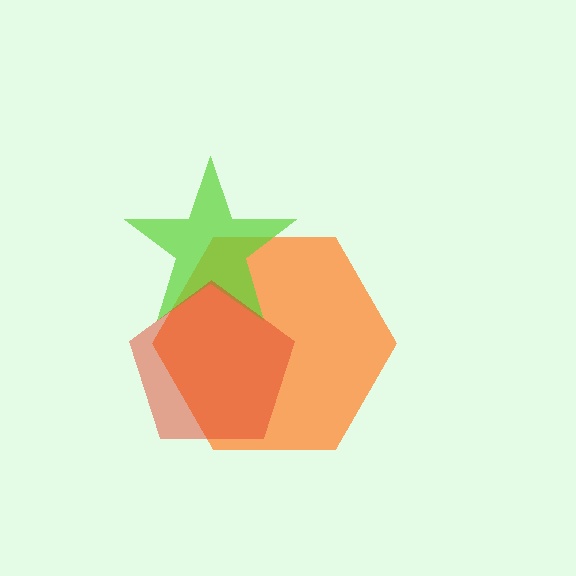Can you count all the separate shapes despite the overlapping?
Yes, there are 3 separate shapes.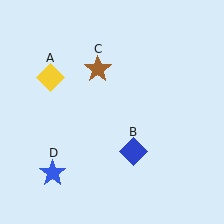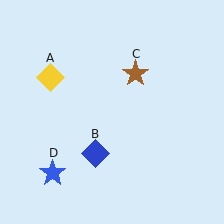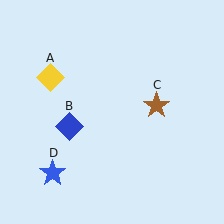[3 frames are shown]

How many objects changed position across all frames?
2 objects changed position: blue diamond (object B), brown star (object C).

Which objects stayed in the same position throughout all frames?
Yellow diamond (object A) and blue star (object D) remained stationary.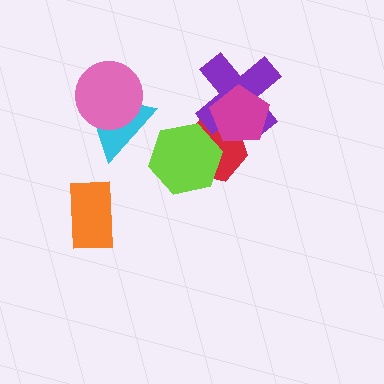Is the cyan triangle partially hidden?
Yes, it is partially covered by another shape.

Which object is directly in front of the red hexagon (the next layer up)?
The purple cross is directly in front of the red hexagon.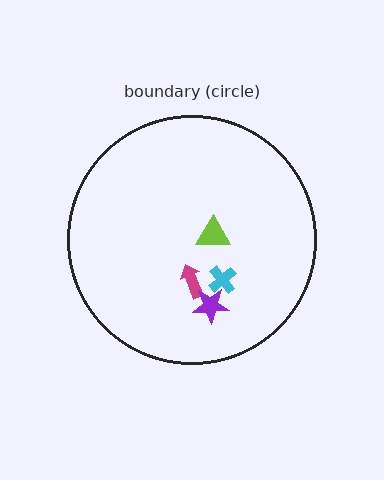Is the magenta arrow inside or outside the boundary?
Inside.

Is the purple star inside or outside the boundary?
Inside.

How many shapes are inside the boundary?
4 inside, 0 outside.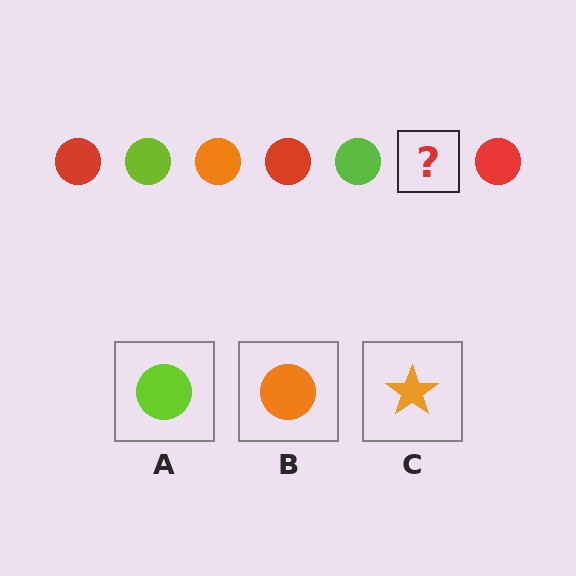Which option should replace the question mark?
Option B.